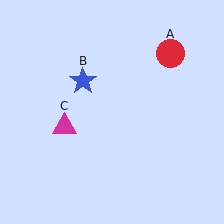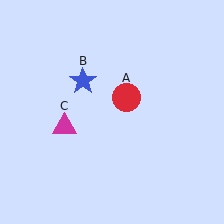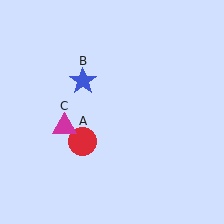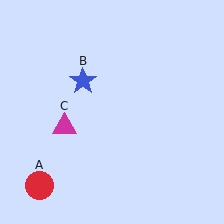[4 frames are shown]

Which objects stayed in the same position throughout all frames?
Blue star (object B) and magenta triangle (object C) remained stationary.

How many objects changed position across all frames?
1 object changed position: red circle (object A).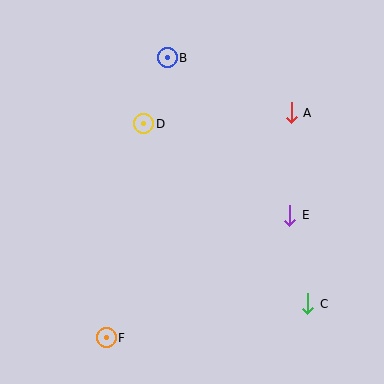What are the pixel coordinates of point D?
Point D is at (144, 124).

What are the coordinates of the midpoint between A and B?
The midpoint between A and B is at (229, 85).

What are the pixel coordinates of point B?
Point B is at (167, 58).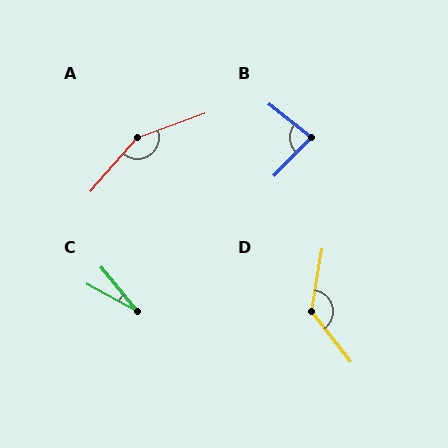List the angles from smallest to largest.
C (22°), B (84°), D (132°), A (151°).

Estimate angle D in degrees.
Approximately 132 degrees.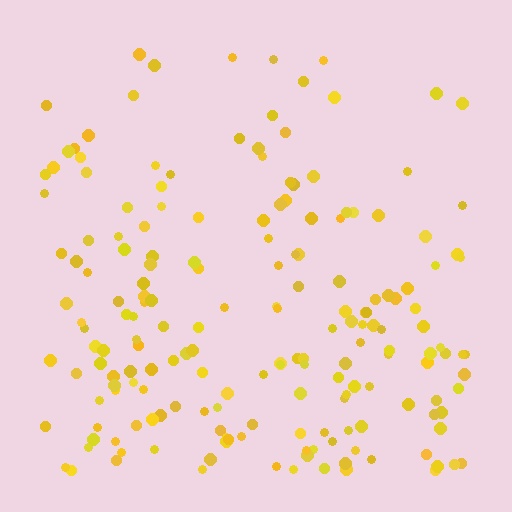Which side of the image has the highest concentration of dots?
The bottom.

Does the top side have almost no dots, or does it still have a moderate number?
Still a moderate number, just noticeably fewer than the bottom.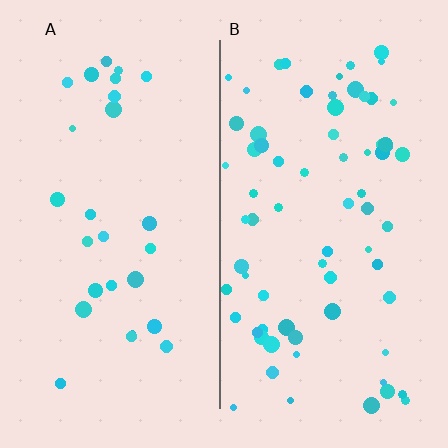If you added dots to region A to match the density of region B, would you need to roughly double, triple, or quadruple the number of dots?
Approximately triple.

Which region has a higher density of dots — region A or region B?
B (the right).